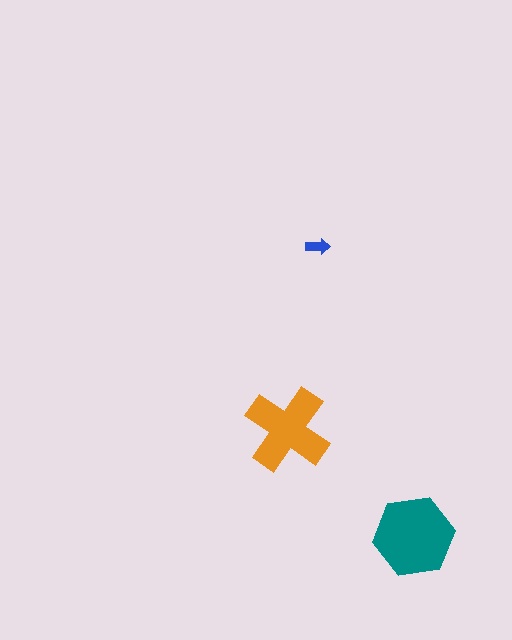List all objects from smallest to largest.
The blue arrow, the orange cross, the teal hexagon.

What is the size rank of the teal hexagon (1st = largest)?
1st.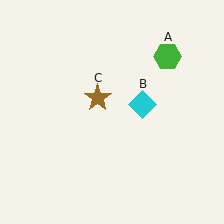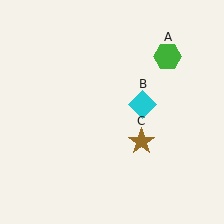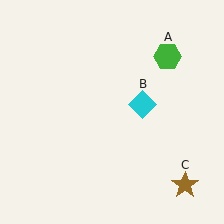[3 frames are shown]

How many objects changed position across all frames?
1 object changed position: brown star (object C).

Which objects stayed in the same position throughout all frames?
Green hexagon (object A) and cyan diamond (object B) remained stationary.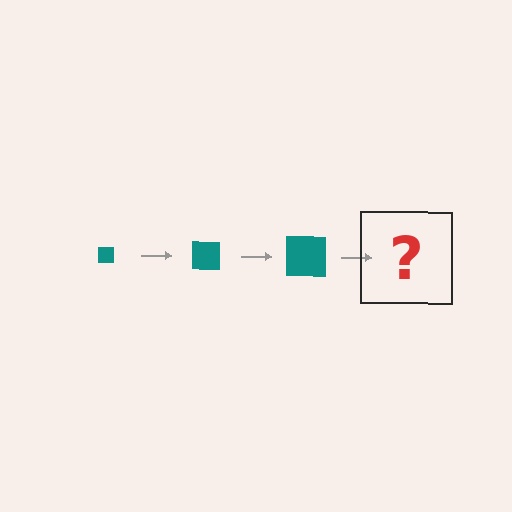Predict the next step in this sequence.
The next step is a teal square, larger than the previous one.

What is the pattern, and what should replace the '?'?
The pattern is that the square gets progressively larger each step. The '?' should be a teal square, larger than the previous one.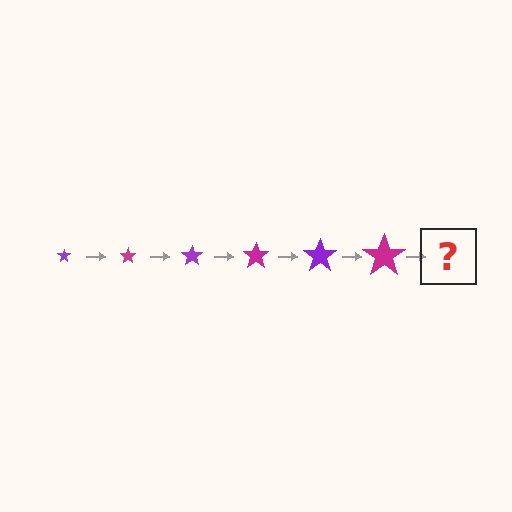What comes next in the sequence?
The next element should be a purple star, larger than the previous one.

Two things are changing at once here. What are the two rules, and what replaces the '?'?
The two rules are that the star grows larger each step and the color cycles through purple and magenta. The '?' should be a purple star, larger than the previous one.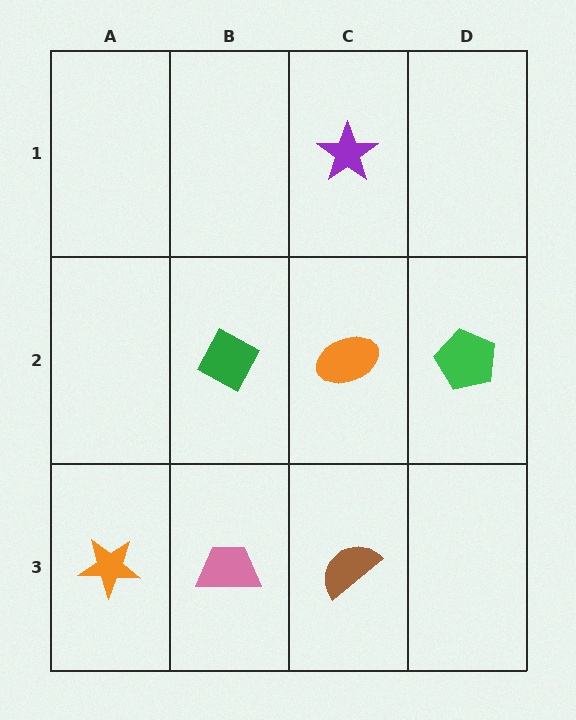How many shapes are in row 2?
3 shapes.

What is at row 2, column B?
A green diamond.